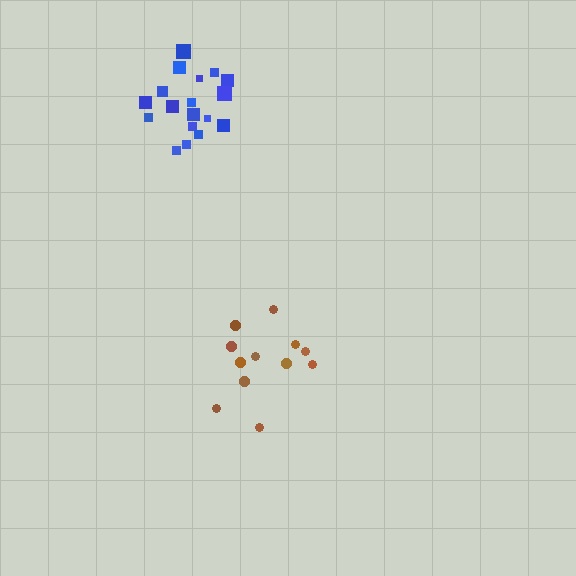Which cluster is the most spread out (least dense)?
Brown.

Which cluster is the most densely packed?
Blue.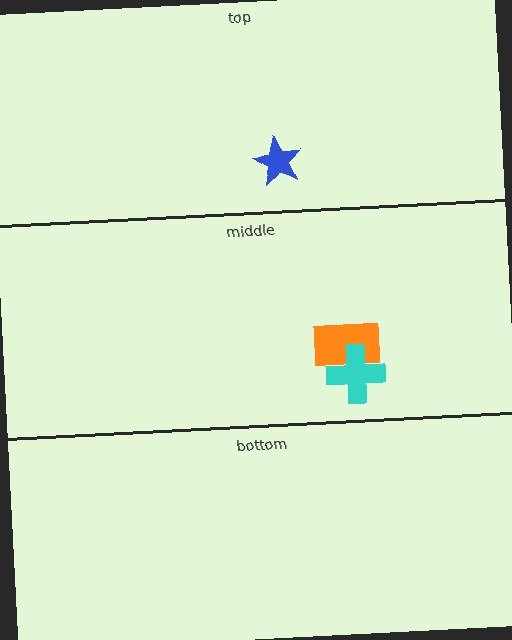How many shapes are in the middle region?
2.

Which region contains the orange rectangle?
The middle region.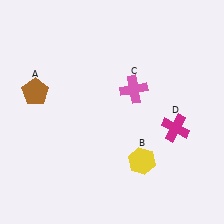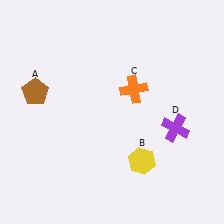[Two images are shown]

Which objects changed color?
C changed from pink to orange. D changed from magenta to purple.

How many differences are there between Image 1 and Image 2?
There are 2 differences between the two images.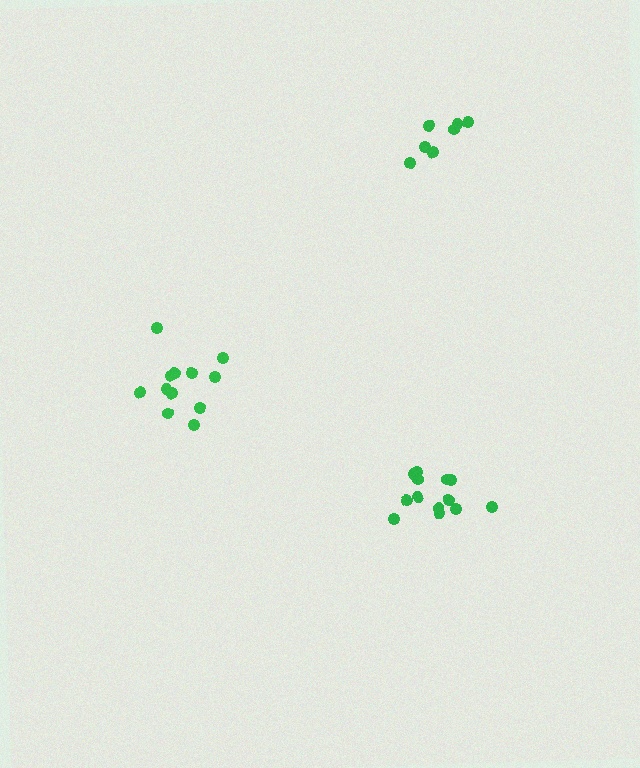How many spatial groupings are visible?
There are 3 spatial groupings.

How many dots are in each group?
Group 1: 13 dots, Group 2: 12 dots, Group 3: 7 dots (32 total).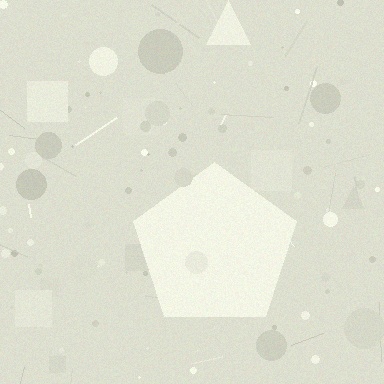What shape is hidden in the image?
A pentagon is hidden in the image.